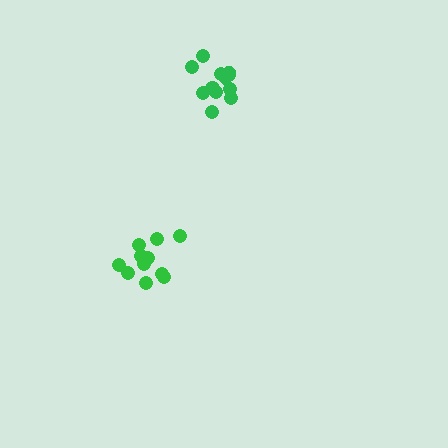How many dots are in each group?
Group 1: 13 dots, Group 2: 13 dots (26 total).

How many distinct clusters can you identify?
There are 2 distinct clusters.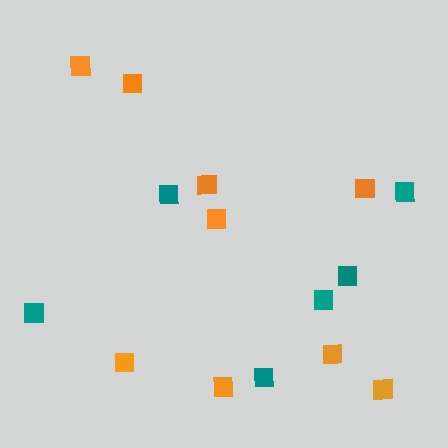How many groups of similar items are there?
There are 2 groups: one group of teal squares (6) and one group of orange squares (9).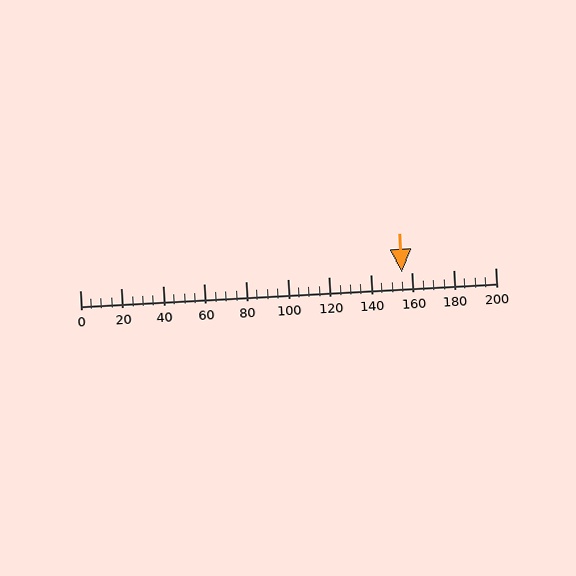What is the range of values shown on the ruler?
The ruler shows values from 0 to 200.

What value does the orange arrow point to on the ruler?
The orange arrow points to approximately 155.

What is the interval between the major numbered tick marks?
The major tick marks are spaced 20 units apart.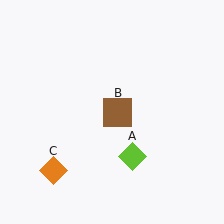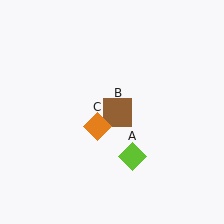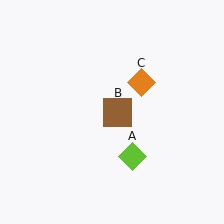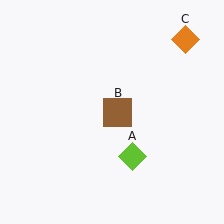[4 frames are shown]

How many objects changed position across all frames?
1 object changed position: orange diamond (object C).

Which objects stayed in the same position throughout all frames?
Lime diamond (object A) and brown square (object B) remained stationary.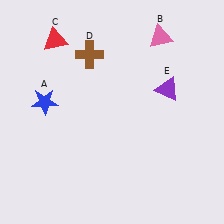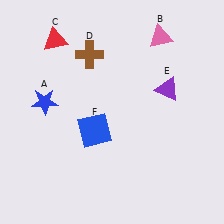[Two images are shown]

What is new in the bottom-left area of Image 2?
A blue square (F) was added in the bottom-left area of Image 2.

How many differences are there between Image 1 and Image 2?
There is 1 difference between the two images.